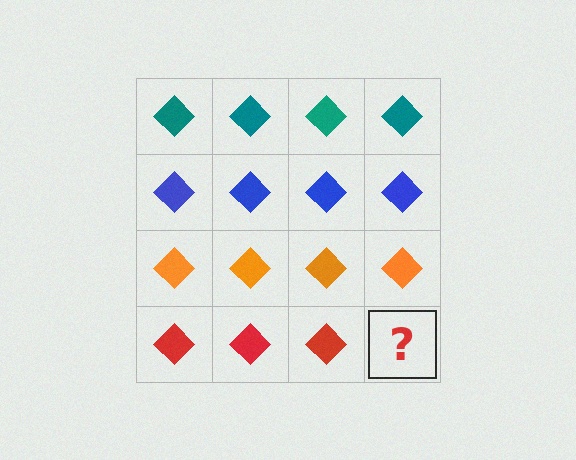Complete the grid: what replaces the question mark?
The question mark should be replaced with a red diamond.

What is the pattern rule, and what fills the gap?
The rule is that each row has a consistent color. The gap should be filled with a red diamond.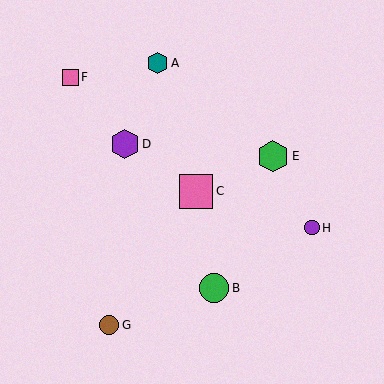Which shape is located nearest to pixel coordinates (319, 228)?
The purple circle (labeled H) at (312, 228) is nearest to that location.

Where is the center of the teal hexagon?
The center of the teal hexagon is at (158, 63).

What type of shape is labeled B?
Shape B is a green circle.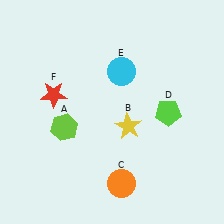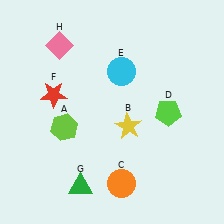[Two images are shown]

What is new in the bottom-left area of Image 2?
A green triangle (G) was added in the bottom-left area of Image 2.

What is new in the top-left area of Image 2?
A pink diamond (H) was added in the top-left area of Image 2.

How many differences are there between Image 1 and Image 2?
There are 2 differences between the two images.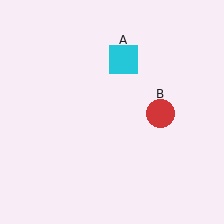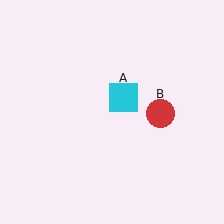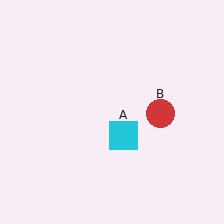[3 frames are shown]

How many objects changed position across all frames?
1 object changed position: cyan square (object A).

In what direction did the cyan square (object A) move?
The cyan square (object A) moved down.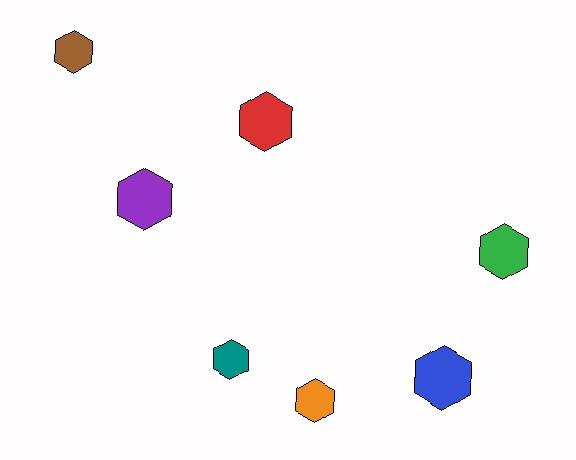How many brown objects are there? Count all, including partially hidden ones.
There is 1 brown object.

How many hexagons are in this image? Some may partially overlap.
There are 7 hexagons.